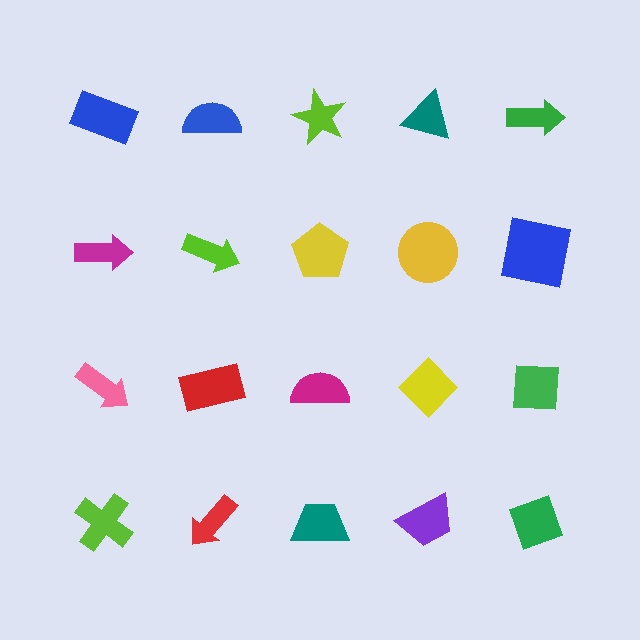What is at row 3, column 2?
A red rectangle.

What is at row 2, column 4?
A yellow circle.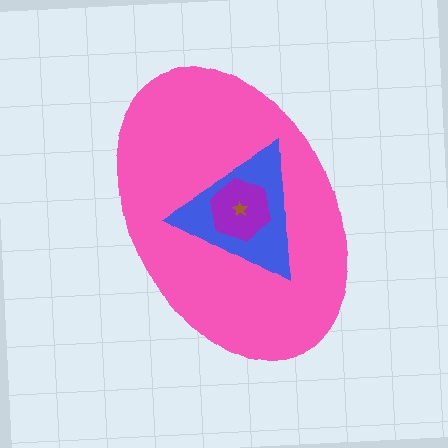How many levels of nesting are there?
4.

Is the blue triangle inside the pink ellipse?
Yes.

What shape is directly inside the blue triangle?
The purple hexagon.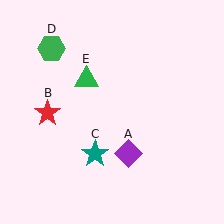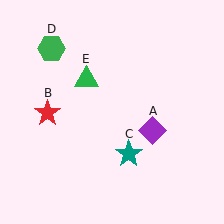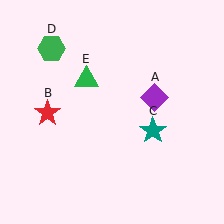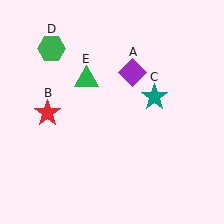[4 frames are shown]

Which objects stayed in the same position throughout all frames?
Red star (object B) and green hexagon (object D) and green triangle (object E) remained stationary.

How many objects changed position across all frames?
2 objects changed position: purple diamond (object A), teal star (object C).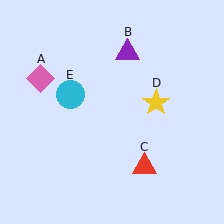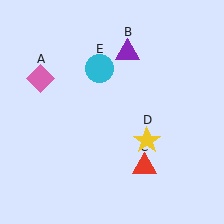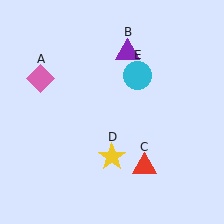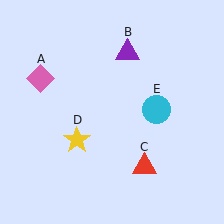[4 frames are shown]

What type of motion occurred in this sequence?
The yellow star (object D), cyan circle (object E) rotated clockwise around the center of the scene.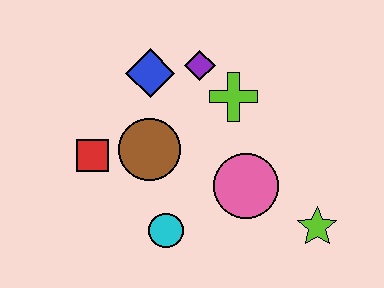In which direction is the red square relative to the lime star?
The red square is to the left of the lime star.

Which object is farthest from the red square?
The lime star is farthest from the red square.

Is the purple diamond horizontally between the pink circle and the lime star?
No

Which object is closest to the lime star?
The pink circle is closest to the lime star.